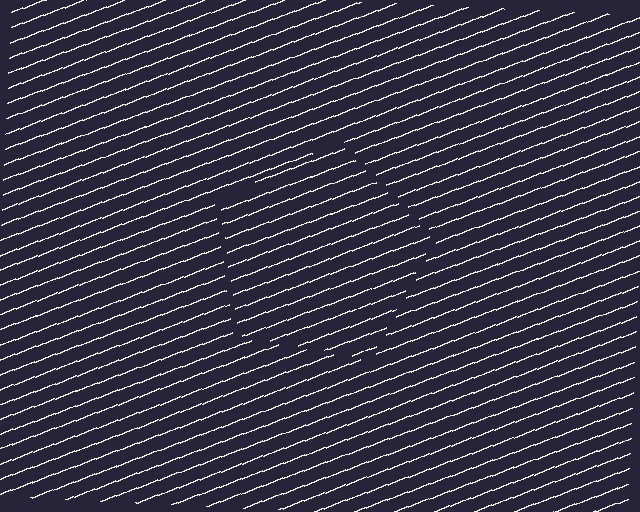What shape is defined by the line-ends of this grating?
An illusory pentagon. The interior of the shape contains the same grating, shifted by half a period — the contour is defined by the phase discontinuity where line-ends from the inner and outer gratings abut.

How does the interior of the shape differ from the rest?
The interior of the shape contains the same grating, shifted by half a period — the contour is defined by the phase discontinuity where line-ends from the inner and outer gratings abut.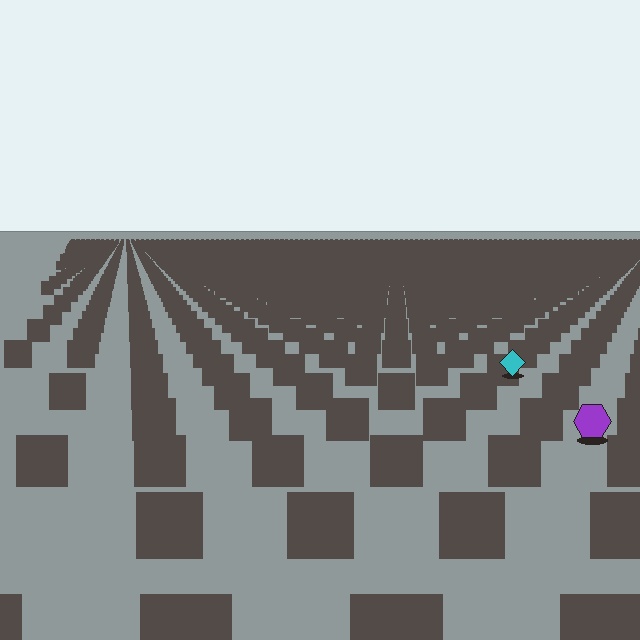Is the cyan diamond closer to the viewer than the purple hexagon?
No. The purple hexagon is closer — you can tell from the texture gradient: the ground texture is coarser near it.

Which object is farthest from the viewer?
The cyan diamond is farthest from the viewer. It appears smaller and the ground texture around it is denser.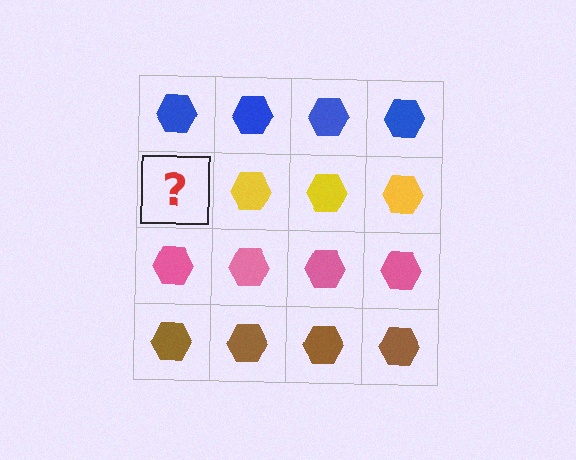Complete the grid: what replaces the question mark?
The question mark should be replaced with a yellow hexagon.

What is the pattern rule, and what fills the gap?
The rule is that each row has a consistent color. The gap should be filled with a yellow hexagon.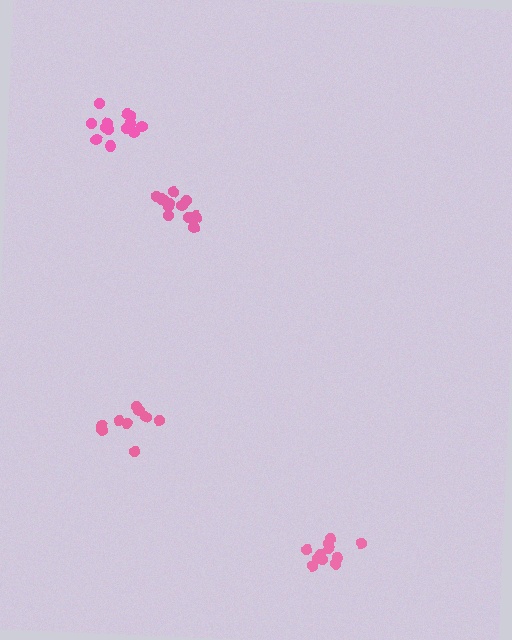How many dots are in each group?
Group 1: 9 dots, Group 2: 11 dots, Group 3: 14 dots, Group 4: 14 dots (48 total).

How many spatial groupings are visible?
There are 4 spatial groupings.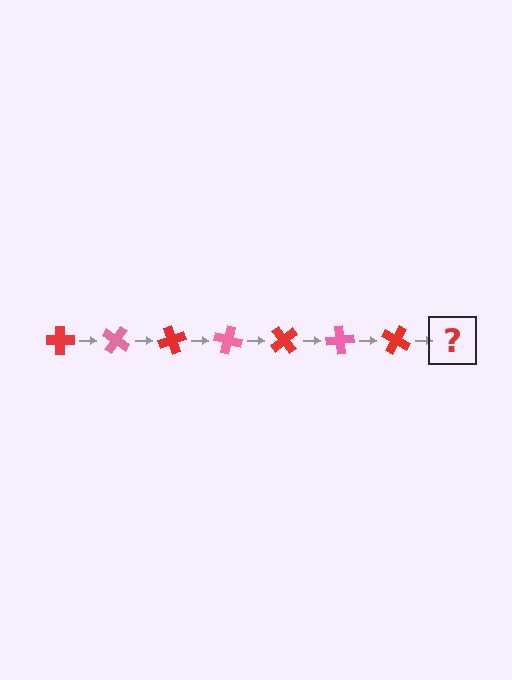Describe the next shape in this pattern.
It should be a pink cross, rotated 245 degrees from the start.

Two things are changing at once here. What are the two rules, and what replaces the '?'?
The two rules are that it rotates 35 degrees each step and the color cycles through red and pink. The '?' should be a pink cross, rotated 245 degrees from the start.